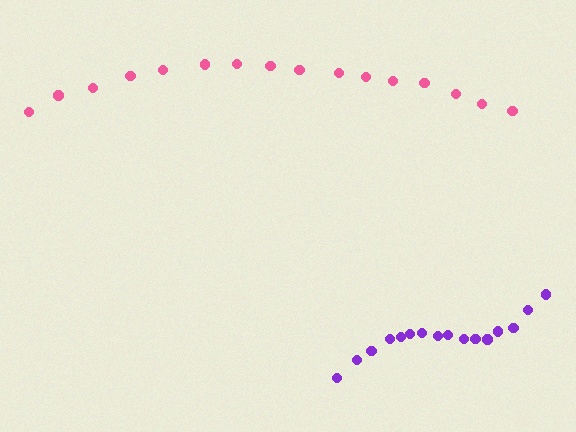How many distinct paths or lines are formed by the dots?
There are 2 distinct paths.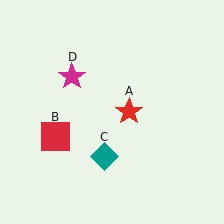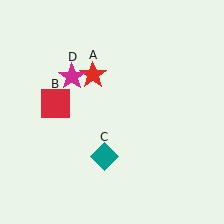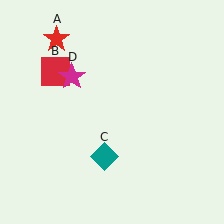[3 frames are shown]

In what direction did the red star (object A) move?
The red star (object A) moved up and to the left.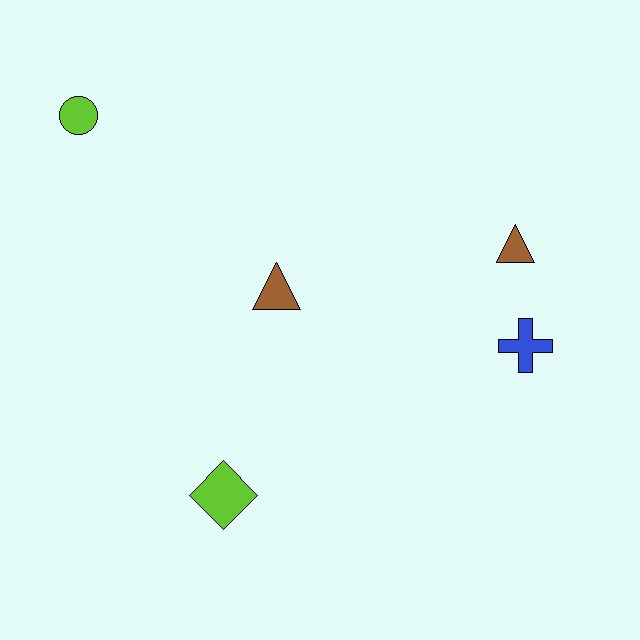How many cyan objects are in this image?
There are no cyan objects.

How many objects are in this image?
There are 5 objects.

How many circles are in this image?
There is 1 circle.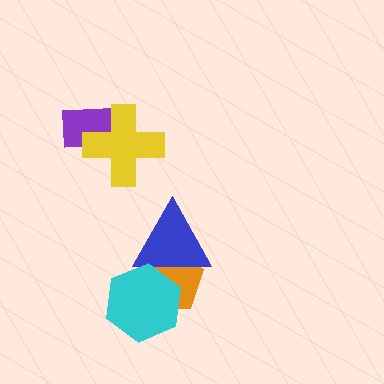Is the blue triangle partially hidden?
Yes, it is partially covered by another shape.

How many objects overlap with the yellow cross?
1 object overlaps with the yellow cross.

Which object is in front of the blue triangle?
The cyan hexagon is in front of the blue triangle.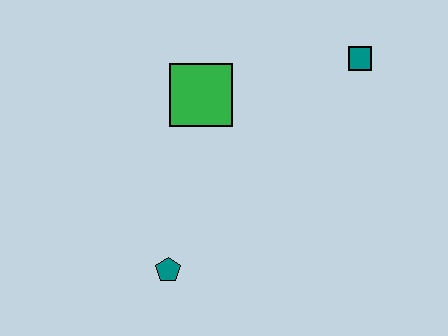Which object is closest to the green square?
The teal square is closest to the green square.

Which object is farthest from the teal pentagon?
The teal square is farthest from the teal pentagon.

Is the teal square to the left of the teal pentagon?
No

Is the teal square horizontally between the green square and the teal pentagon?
No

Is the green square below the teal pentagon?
No